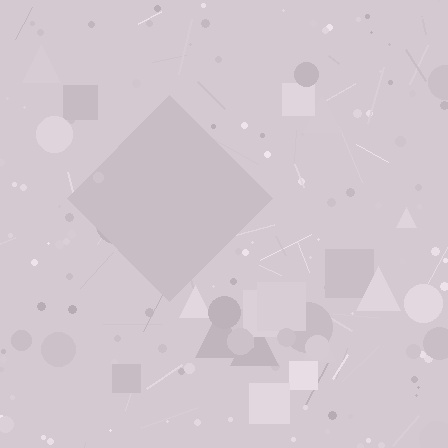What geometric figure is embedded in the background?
A diamond is embedded in the background.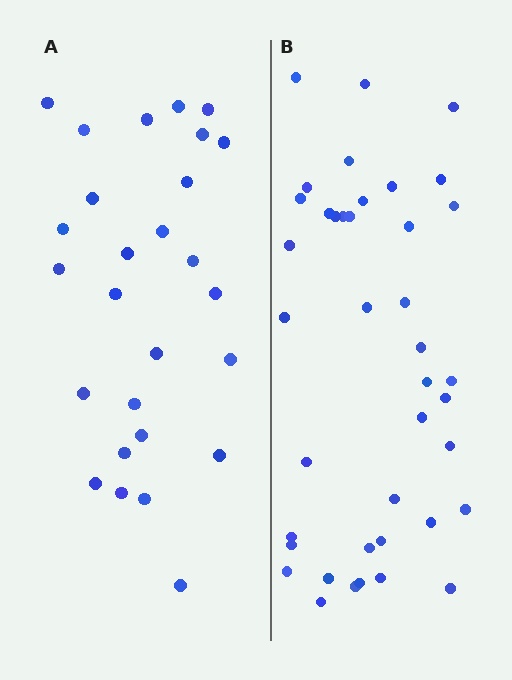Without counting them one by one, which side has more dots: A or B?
Region B (the right region) has more dots.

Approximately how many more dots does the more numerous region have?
Region B has approximately 15 more dots than region A.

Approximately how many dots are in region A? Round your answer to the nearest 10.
About 30 dots. (The exact count is 27, which rounds to 30.)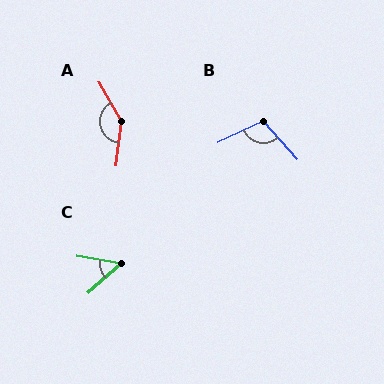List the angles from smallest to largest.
C (51°), B (107°), A (143°).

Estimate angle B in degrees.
Approximately 107 degrees.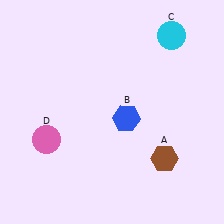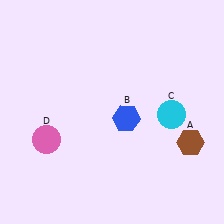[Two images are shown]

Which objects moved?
The objects that moved are: the brown hexagon (A), the cyan circle (C).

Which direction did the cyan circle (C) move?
The cyan circle (C) moved down.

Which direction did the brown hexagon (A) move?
The brown hexagon (A) moved right.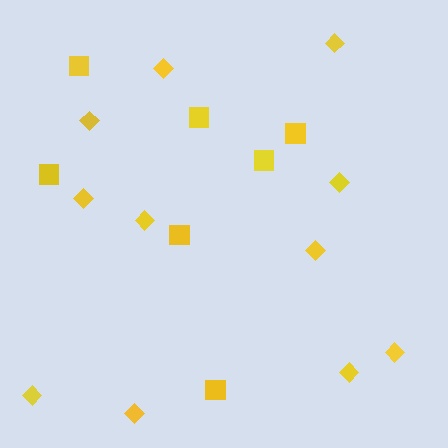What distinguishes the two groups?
There are 2 groups: one group of squares (7) and one group of diamonds (11).